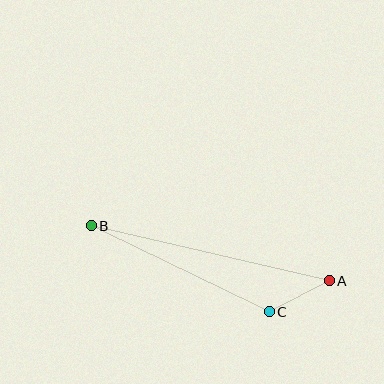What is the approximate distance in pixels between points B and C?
The distance between B and C is approximately 198 pixels.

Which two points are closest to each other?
Points A and C are closest to each other.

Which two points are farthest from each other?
Points A and B are farthest from each other.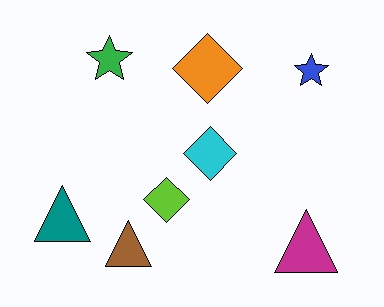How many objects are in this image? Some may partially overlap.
There are 8 objects.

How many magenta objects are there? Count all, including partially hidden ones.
There is 1 magenta object.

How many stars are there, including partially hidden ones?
There are 2 stars.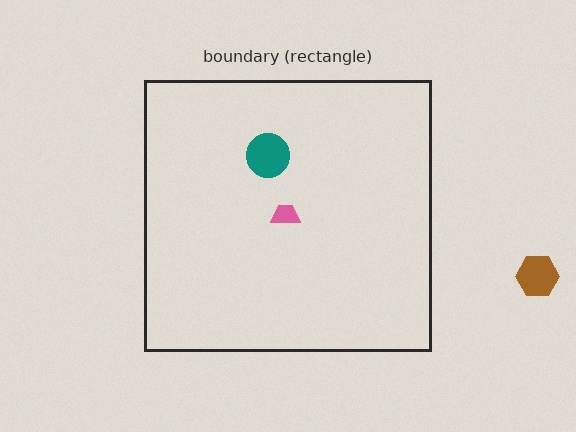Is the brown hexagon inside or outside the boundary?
Outside.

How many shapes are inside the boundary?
2 inside, 1 outside.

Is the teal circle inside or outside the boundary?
Inside.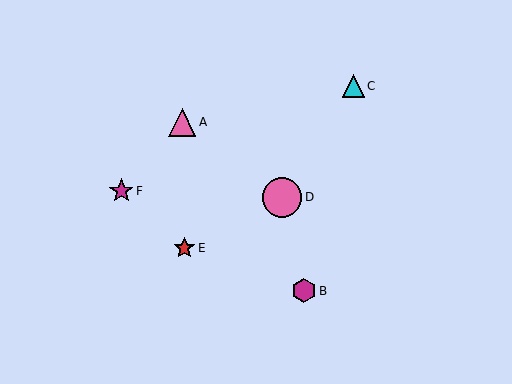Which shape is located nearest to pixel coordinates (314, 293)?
The magenta hexagon (labeled B) at (304, 291) is nearest to that location.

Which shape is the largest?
The pink circle (labeled D) is the largest.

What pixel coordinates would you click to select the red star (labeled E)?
Click at (184, 248) to select the red star E.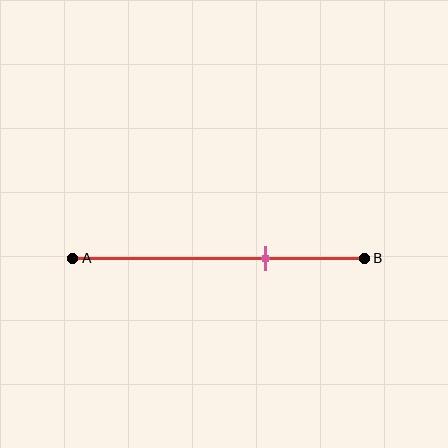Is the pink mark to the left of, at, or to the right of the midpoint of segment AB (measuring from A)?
The pink mark is to the right of the midpoint of segment AB.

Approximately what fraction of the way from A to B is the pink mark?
The pink mark is approximately 65% of the way from A to B.